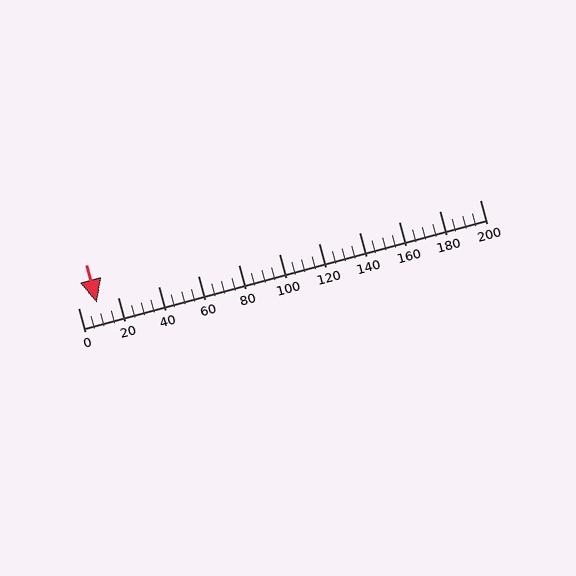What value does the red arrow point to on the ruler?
The red arrow points to approximately 9.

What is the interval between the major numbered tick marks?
The major tick marks are spaced 20 units apart.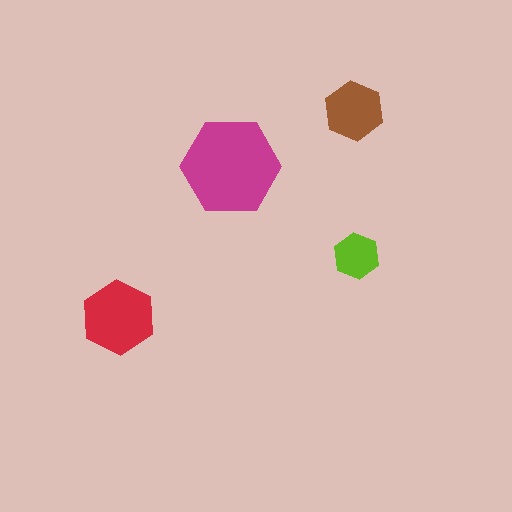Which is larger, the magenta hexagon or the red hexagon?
The magenta one.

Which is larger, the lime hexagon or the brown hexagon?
The brown one.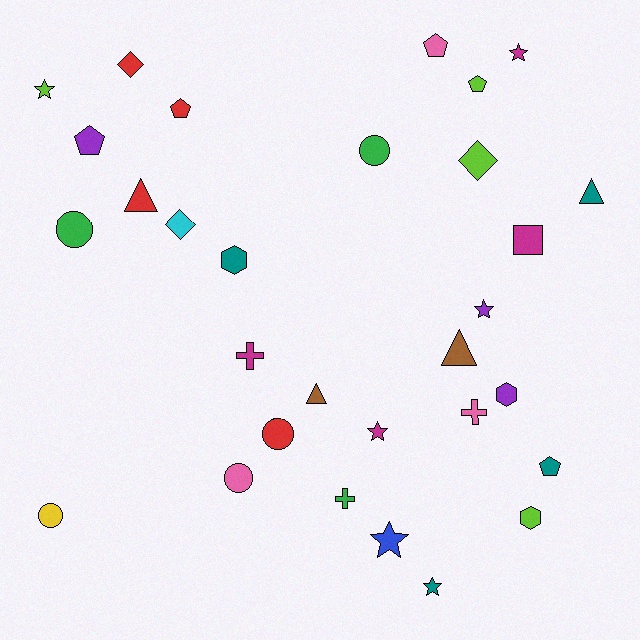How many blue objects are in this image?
There is 1 blue object.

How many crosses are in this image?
There are 3 crosses.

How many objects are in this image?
There are 30 objects.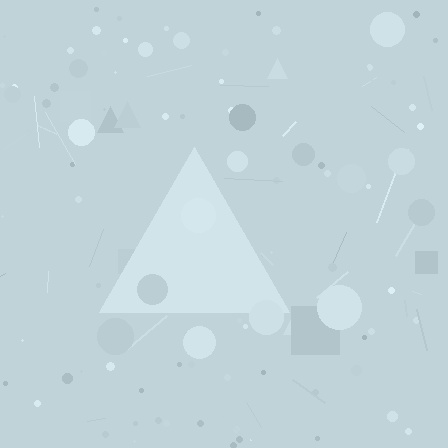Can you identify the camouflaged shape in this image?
The camouflaged shape is a triangle.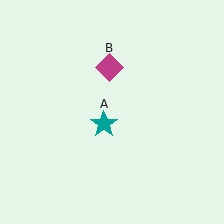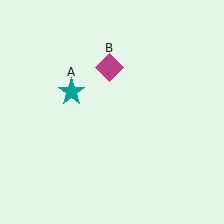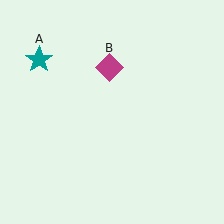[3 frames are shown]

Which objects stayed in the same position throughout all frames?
Magenta diamond (object B) remained stationary.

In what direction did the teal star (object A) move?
The teal star (object A) moved up and to the left.